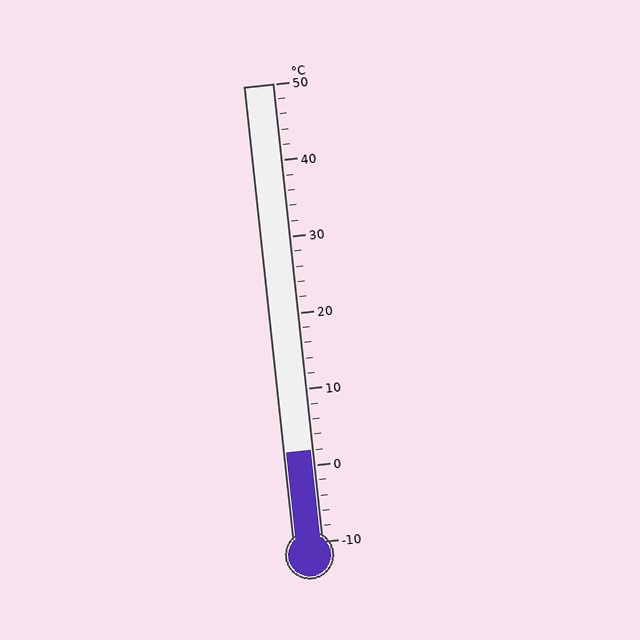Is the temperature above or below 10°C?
The temperature is below 10°C.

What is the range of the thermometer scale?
The thermometer scale ranges from -10°C to 50°C.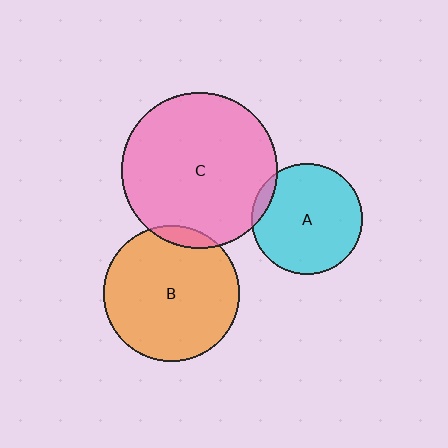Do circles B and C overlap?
Yes.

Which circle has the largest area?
Circle C (pink).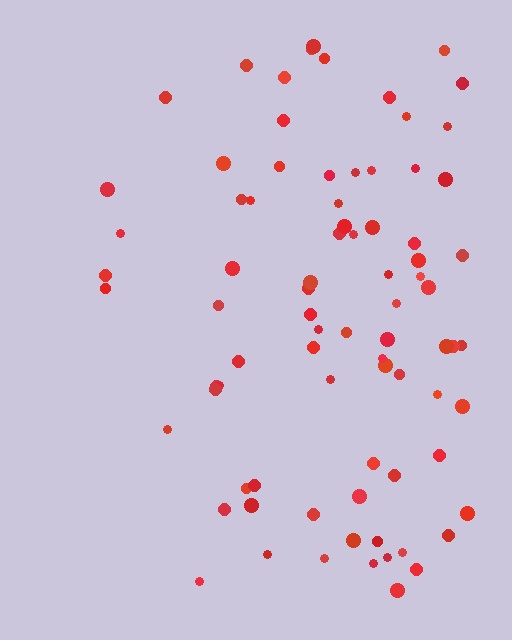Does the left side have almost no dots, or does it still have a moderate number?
Still a moderate number, just noticeably fewer than the right.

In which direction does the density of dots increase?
From left to right, with the right side densest.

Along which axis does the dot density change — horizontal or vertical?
Horizontal.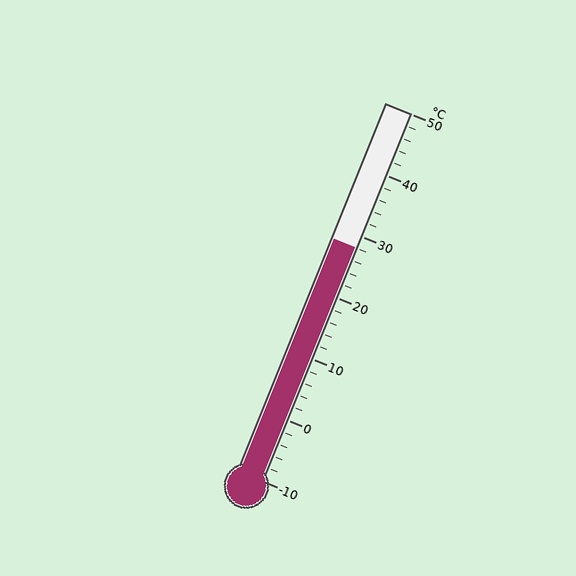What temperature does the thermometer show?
The thermometer shows approximately 28°C.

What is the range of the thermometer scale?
The thermometer scale ranges from -10°C to 50°C.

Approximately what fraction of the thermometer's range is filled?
The thermometer is filled to approximately 65% of its range.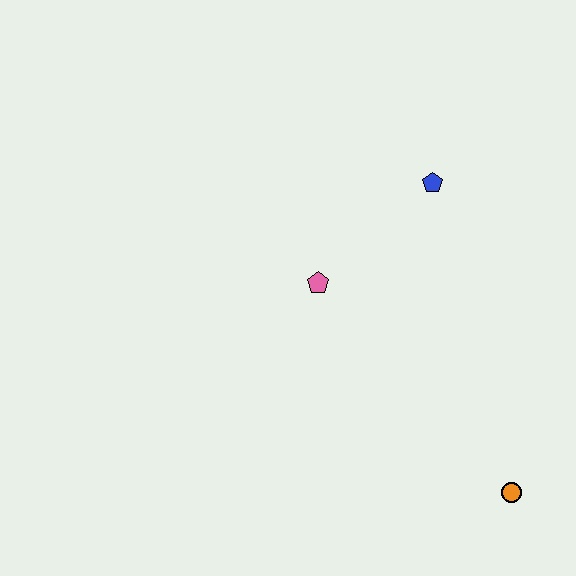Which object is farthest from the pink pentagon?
The orange circle is farthest from the pink pentagon.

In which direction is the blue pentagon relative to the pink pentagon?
The blue pentagon is to the right of the pink pentagon.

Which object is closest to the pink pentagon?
The blue pentagon is closest to the pink pentagon.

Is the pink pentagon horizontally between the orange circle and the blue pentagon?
No